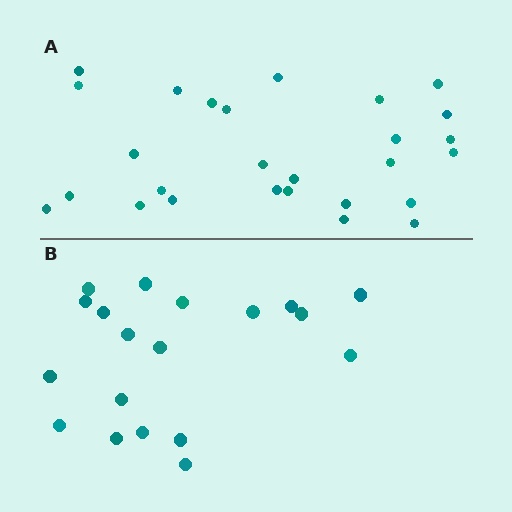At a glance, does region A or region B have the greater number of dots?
Region A (the top region) has more dots.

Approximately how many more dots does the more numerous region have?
Region A has roughly 8 or so more dots than region B.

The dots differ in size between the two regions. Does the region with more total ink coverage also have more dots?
No. Region B has more total ink coverage because its dots are larger, but region A actually contains more individual dots. Total area can be misleading — the number of items is what matters here.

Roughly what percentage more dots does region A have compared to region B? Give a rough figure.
About 40% more.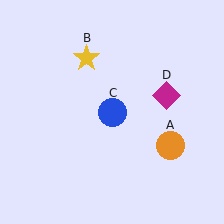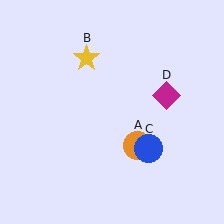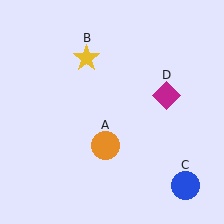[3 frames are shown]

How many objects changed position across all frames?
2 objects changed position: orange circle (object A), blue circle (object C).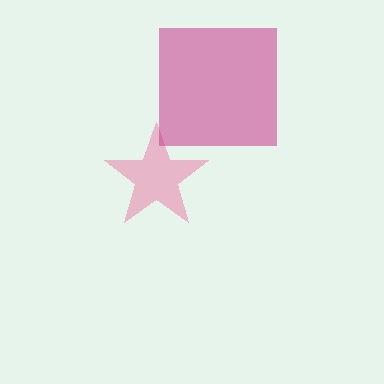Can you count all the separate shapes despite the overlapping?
Yes, there are 2 separate shapes.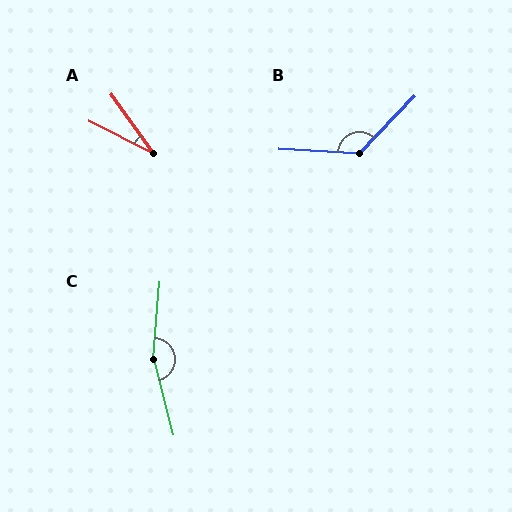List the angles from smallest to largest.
A (28°), B (131°), C (161°).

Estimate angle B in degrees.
Approximately 131 degrees.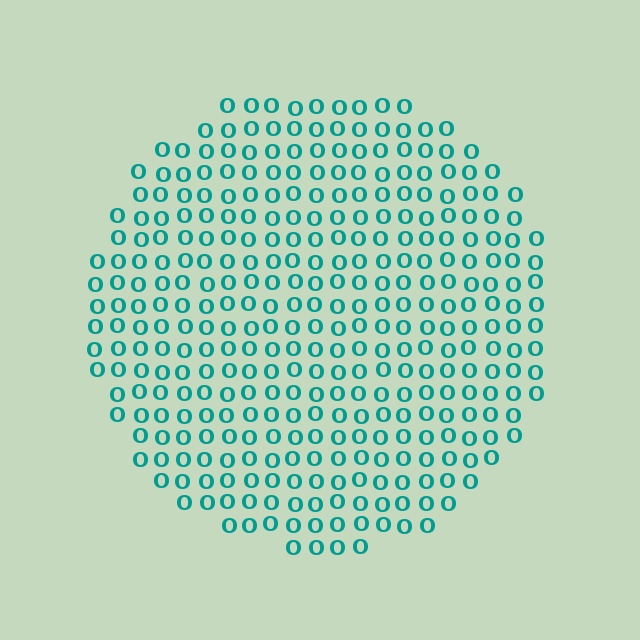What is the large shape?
The large shape is a circle.